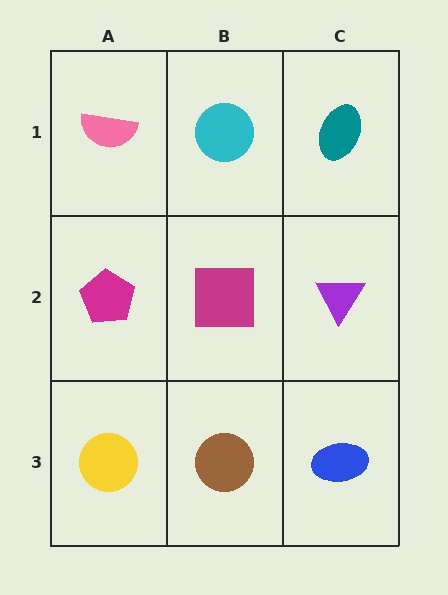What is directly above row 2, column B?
A cyan circle.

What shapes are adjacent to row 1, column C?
A purple triangle (row 2, column C), a cyan circle (row 1, column B).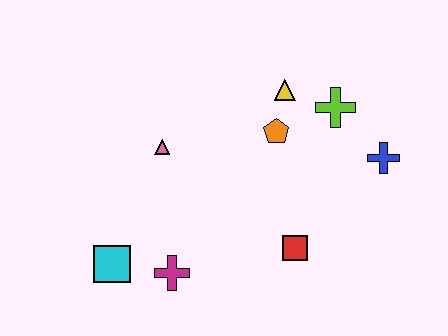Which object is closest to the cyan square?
The magenta cross is closest to the cyan square.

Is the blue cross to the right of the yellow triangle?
Yes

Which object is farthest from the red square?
The cyan square is farthest from the red square.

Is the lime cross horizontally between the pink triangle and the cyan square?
No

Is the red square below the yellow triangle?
Yes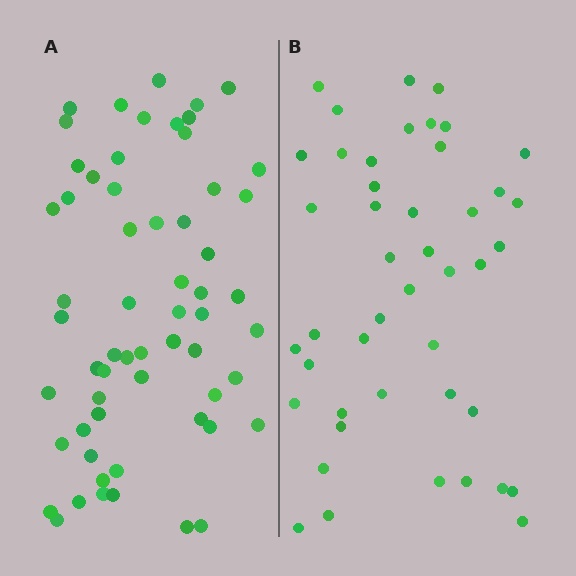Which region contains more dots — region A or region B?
Region A (the left region) has more dots.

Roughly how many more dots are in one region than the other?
Region A has approximately 15 more dots than region B.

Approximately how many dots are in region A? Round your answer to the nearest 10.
About 60 dots.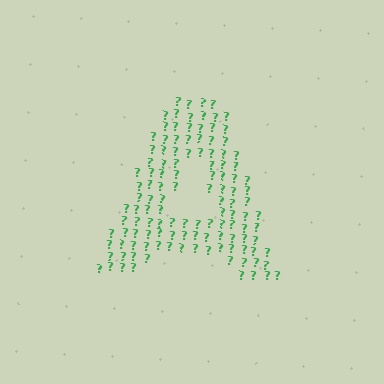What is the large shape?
The large shape is the letter A.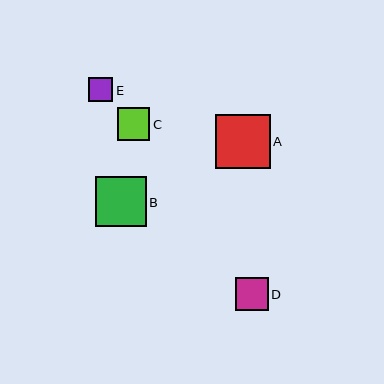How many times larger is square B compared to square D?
Square B is approximately 1.5 times the size of square D.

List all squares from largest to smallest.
From largest to smallest: A, B, D, C, E.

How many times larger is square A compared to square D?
Square A is approximately 1.7 times the size of square D.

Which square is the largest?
Square A is the largest with a size of approximately 54 pixels.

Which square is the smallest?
Square E is the smallest with a size of approximately 24 pixels.